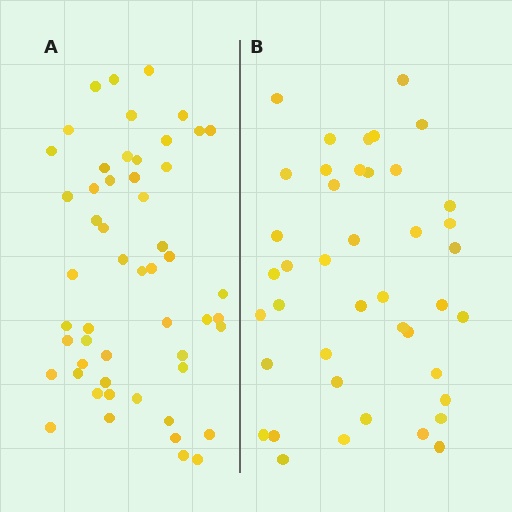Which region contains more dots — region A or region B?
Region A (the left region) has more dots.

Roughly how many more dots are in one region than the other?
Region A has roughly 12 or so more dots than region B.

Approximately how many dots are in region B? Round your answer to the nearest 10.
About 40 dots. (The exact count is 42, which rounds to 40.)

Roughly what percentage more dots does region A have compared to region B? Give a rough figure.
About 25% more.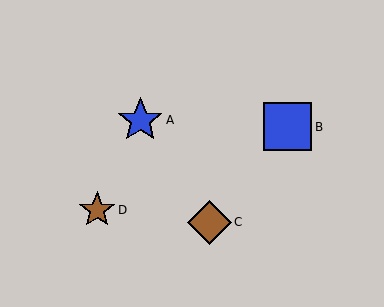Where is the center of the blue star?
The center of the blue star is at (140, 120).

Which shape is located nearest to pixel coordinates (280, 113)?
The blue square (labeled B) at (288, 127) is nearest to that location.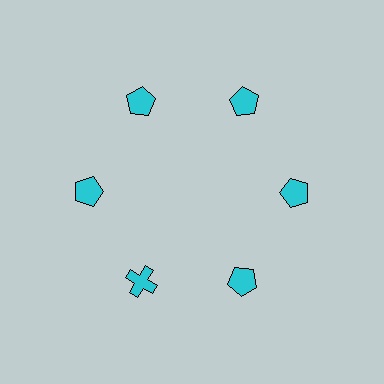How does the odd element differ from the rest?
It has a different shape: cross instead of pentagon.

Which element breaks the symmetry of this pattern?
The cyan cross at roughly the 7 o'clock position breaks the symmetry. All other shapes are cyan pentagons.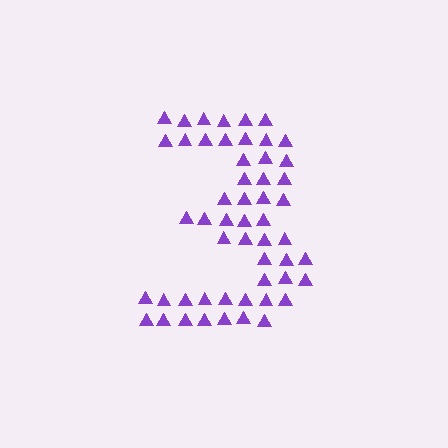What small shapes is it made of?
It is made of small triangles.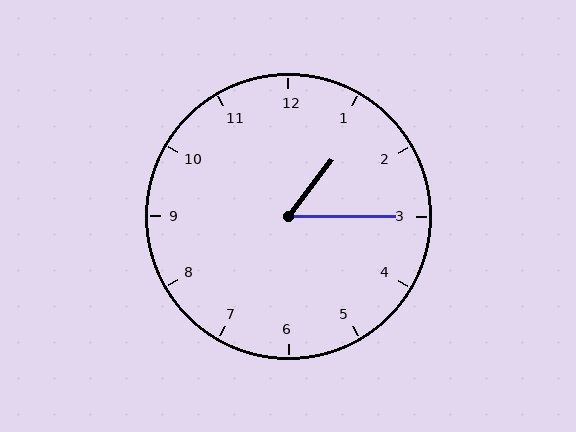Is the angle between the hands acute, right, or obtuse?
It is acute.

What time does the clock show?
1:15.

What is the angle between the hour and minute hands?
Approximately 52 degrees.